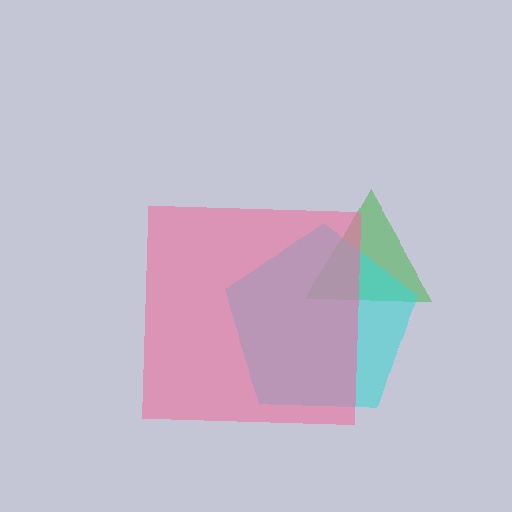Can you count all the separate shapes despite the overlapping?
Yes, there are 3 separate shapes.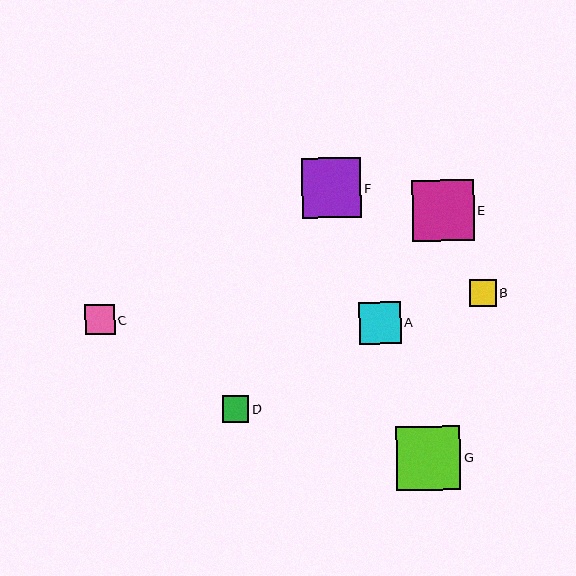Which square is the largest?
Square G is the largest with a size of approximately 64 pixels.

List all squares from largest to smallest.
From largest to smallest: G, E, F, A, C, D, B.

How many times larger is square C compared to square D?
Square C is approximately 1.1 times the size of square D.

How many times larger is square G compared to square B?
Square G is approximately 2.4 times the size of square B.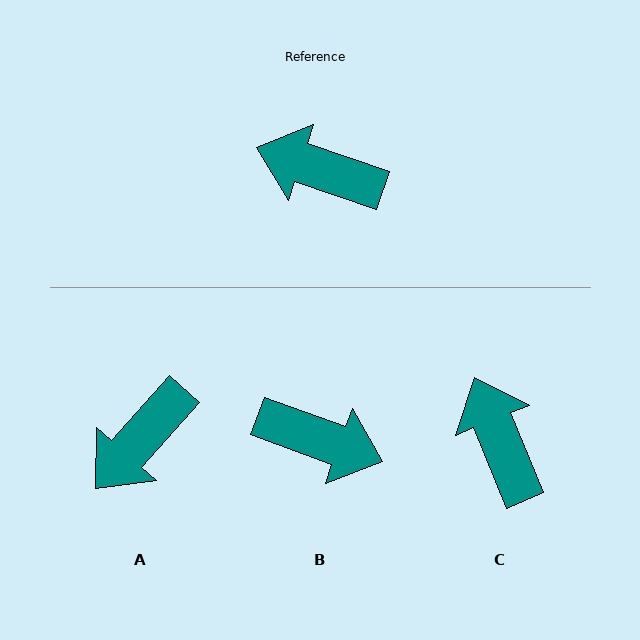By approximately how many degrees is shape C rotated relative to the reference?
Approximately 49 degrees clockwise.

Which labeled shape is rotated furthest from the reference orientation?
B, about 179 degrees away.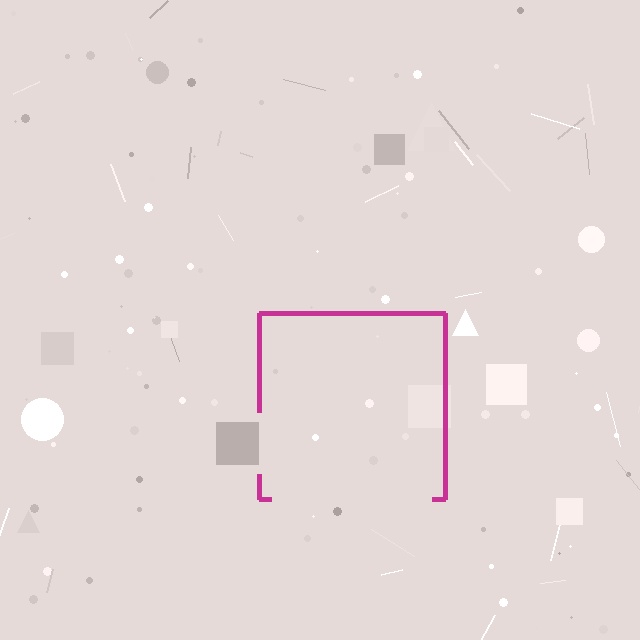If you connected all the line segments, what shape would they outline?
They would outline a square.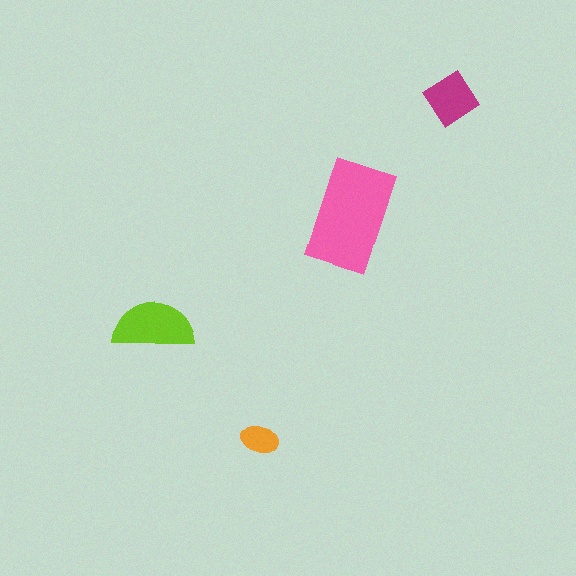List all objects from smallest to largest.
The orange ellipse, the magenta diamond, the lime semicircle, the pink rectangle.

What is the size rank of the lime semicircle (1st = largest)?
2nd.